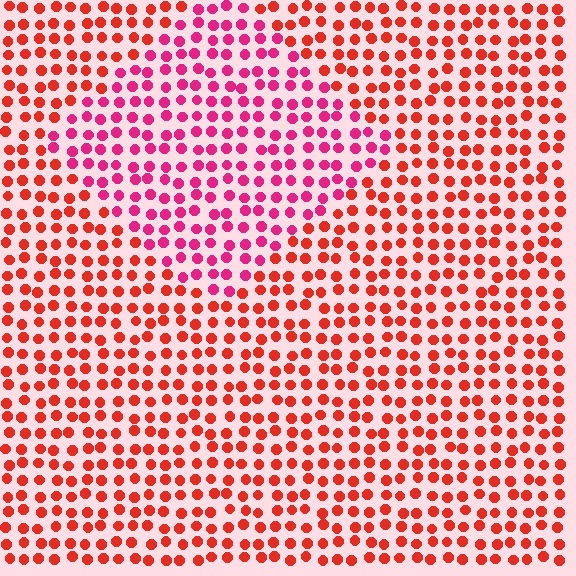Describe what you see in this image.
The image is filled with small red elements in a uniform arrangement. A diamond-shaped region is visible where the elements are tinted to a slightly different hue, forming a subtle color boundary.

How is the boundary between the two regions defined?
The boundary is defined purely by a slight shift in hue (about 34 degrees). Spacing, size, and orientation are identical on both sides.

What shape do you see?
I see a diamond.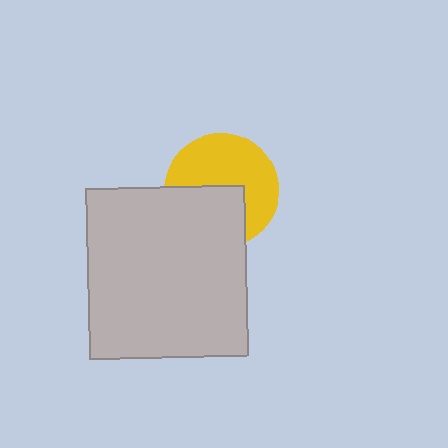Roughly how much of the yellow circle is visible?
About half of it is visible (roughly 59%).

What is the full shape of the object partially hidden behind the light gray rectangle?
The partially hidden object is a yellow circle.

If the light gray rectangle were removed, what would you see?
You would see the complete yellow circle.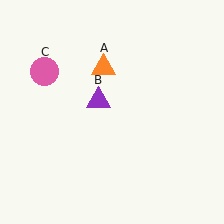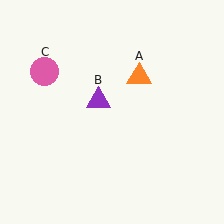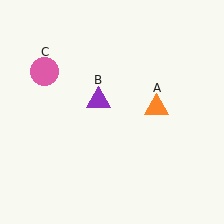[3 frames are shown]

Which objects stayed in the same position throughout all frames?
Purple triangle (object B) and pink circle (object C) remained stationary.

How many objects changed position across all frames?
1 object changed position: orange triangle (object A).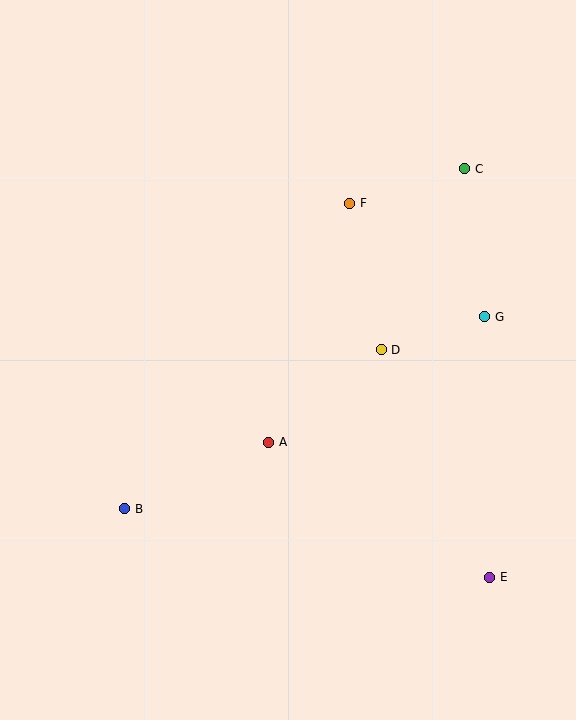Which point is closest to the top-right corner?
Point C is closest to the top-right corner.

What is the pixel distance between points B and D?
The distance between B and D is 302 pixels.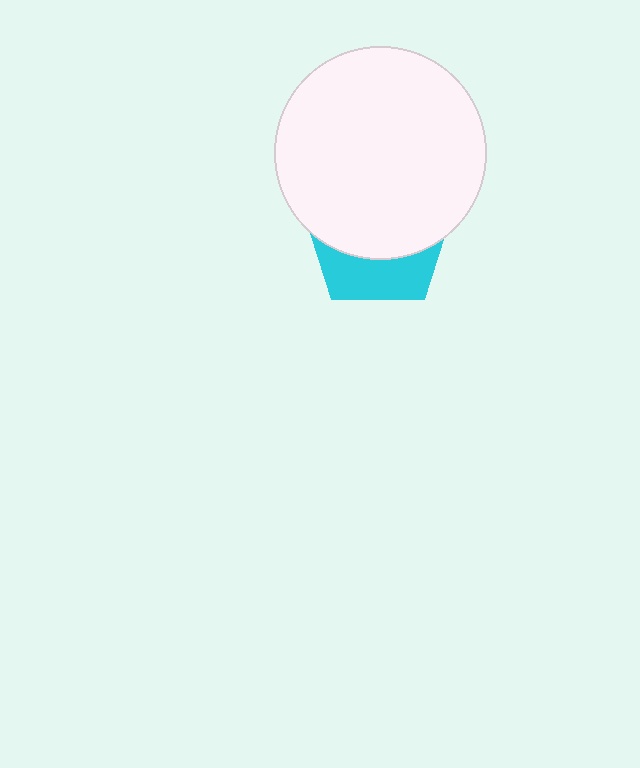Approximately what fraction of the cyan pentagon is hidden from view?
Roughly 66% of the cyan pentagon is hidden behind the white circle.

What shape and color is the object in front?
The object in front is a white circle.